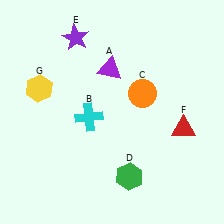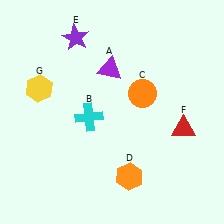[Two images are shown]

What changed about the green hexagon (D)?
In Image 1, D is green. In Image 2, it changed to orange.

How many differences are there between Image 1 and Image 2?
There is 1 difference between the two images.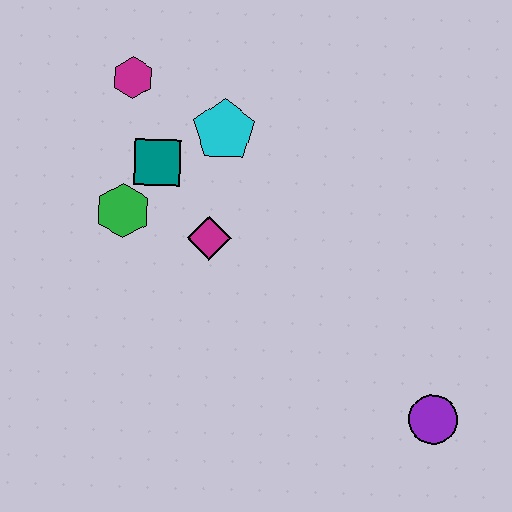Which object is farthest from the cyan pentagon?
The purple circle is farthest from the cyan pentagon.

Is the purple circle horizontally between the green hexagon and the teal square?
No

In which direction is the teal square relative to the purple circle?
The teal square is to the left of the purple circle.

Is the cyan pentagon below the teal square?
No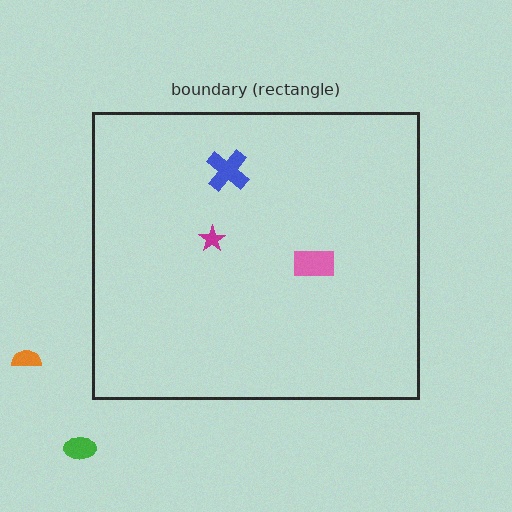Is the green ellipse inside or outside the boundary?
Outside.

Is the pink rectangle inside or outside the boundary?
Inside.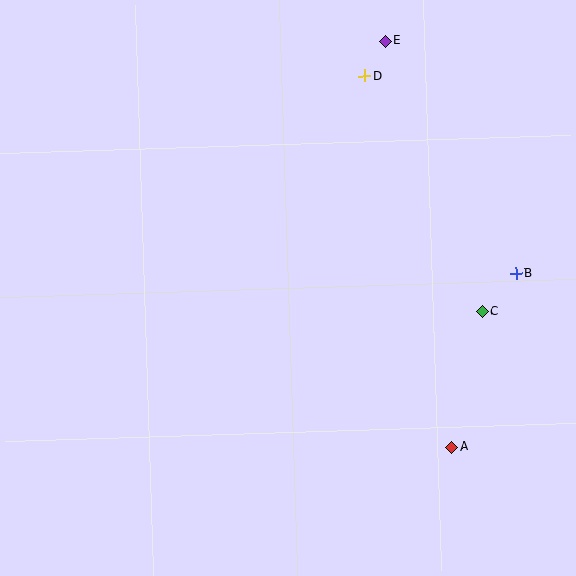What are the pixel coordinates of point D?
Point D is at (365, 76).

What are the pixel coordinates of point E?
Point E is at (386, 41).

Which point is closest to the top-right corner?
Point E is closest to the top-right corner.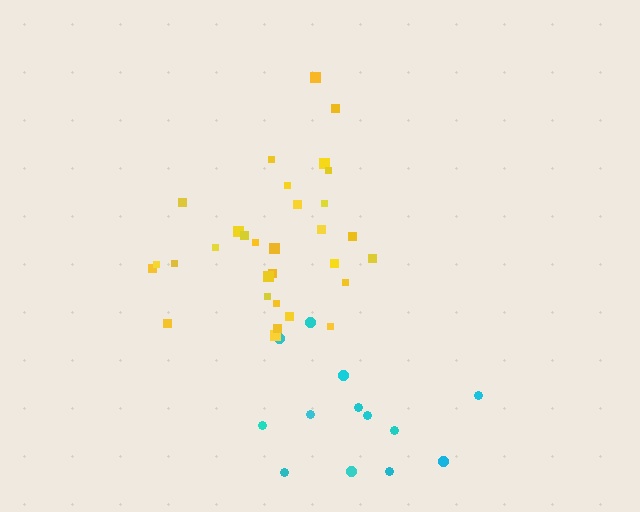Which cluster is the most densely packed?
Yellow.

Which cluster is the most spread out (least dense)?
Cyan.